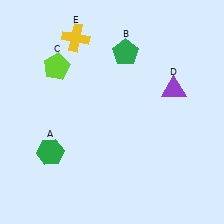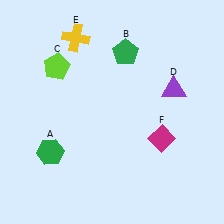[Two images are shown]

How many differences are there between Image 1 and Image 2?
There is 1 difference between the two images.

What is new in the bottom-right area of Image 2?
A magenta diamond (F) was added in the bottom-right area of Image 2.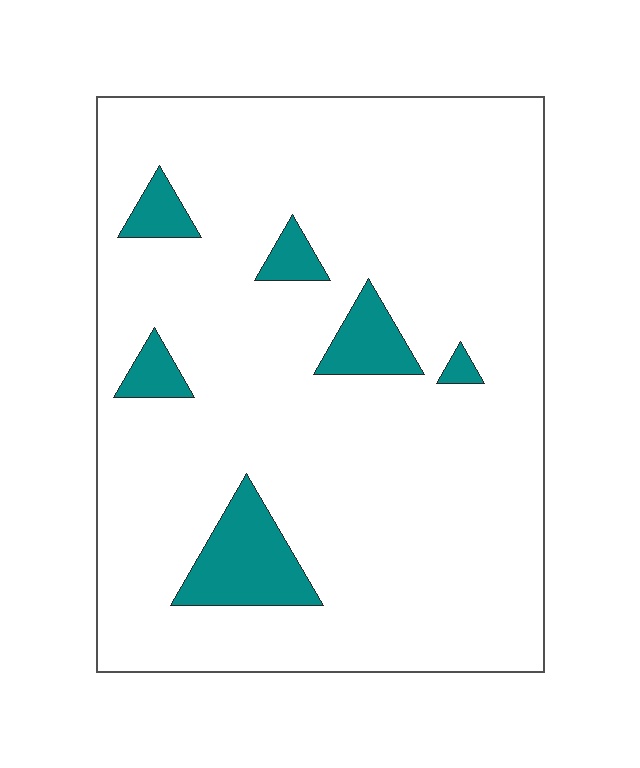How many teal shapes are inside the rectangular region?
6.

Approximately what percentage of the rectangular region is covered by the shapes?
Approximately 10%.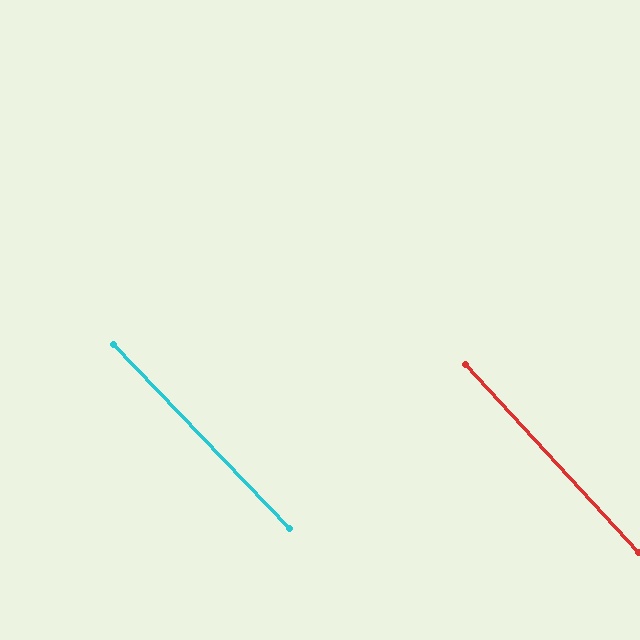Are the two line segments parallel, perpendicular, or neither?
Parallel — their directions differ by only 1.2°.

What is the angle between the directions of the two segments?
Approximately 1 degree.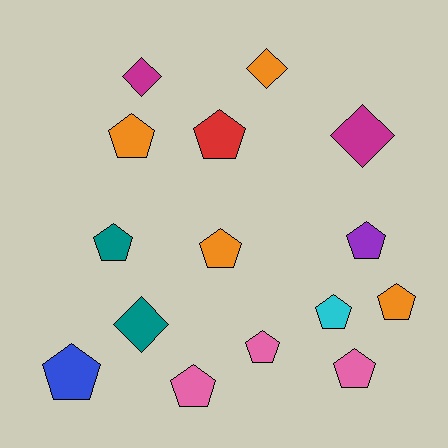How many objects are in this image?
There are 15 objects.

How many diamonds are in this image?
There are 4 diamonds.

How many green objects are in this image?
There are no green objects.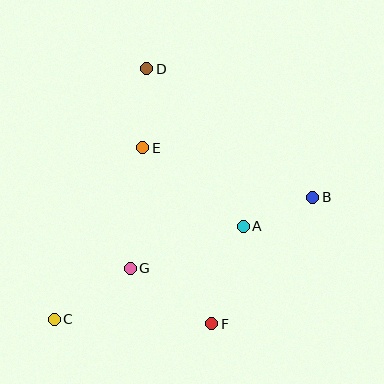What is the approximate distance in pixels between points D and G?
The distance between D and G is approximately 200 pixels.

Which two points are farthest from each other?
Points B and C are farthest from each other.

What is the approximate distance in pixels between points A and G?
The distance between A and G is approximately 121 pixels.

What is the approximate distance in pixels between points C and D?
The distance between C and D is approximately 267 pixels.